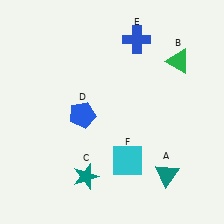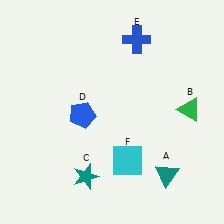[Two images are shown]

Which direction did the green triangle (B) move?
The green triangle (B) moved down.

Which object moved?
The green triangle (B) moved down.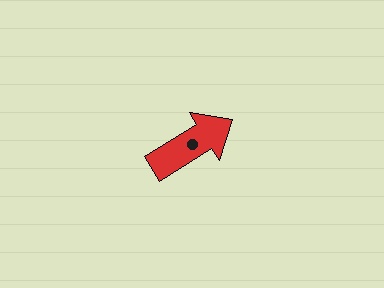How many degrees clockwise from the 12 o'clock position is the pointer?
Approximately 58 degrees.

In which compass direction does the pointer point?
Northeast.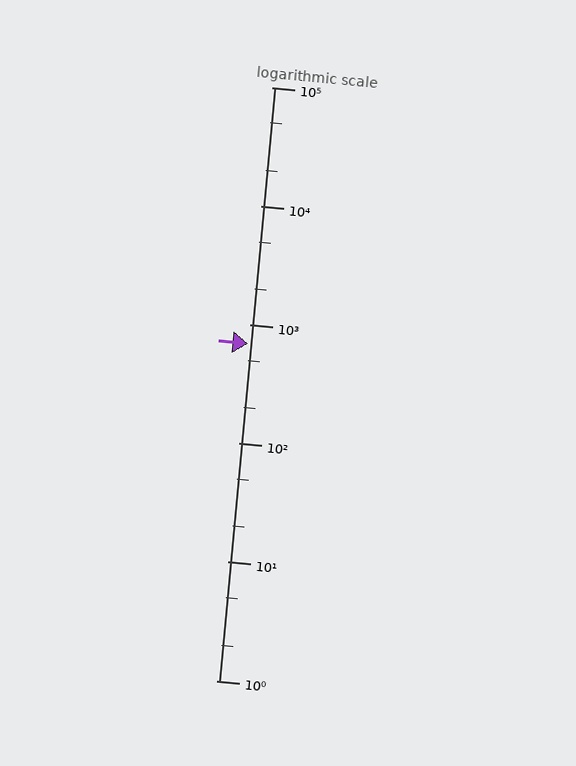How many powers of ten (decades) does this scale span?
The scale spans 5 decades, from 1 to 100000.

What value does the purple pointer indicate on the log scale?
The pointer indicates approximately 690.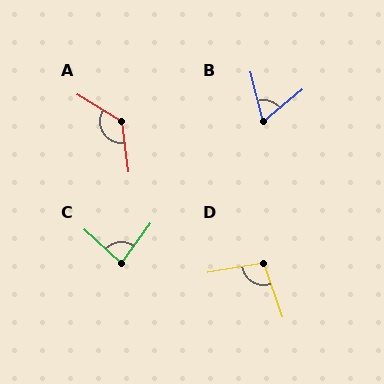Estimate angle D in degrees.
Approximately 99 degrees.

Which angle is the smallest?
B, at approximately 64 degrees.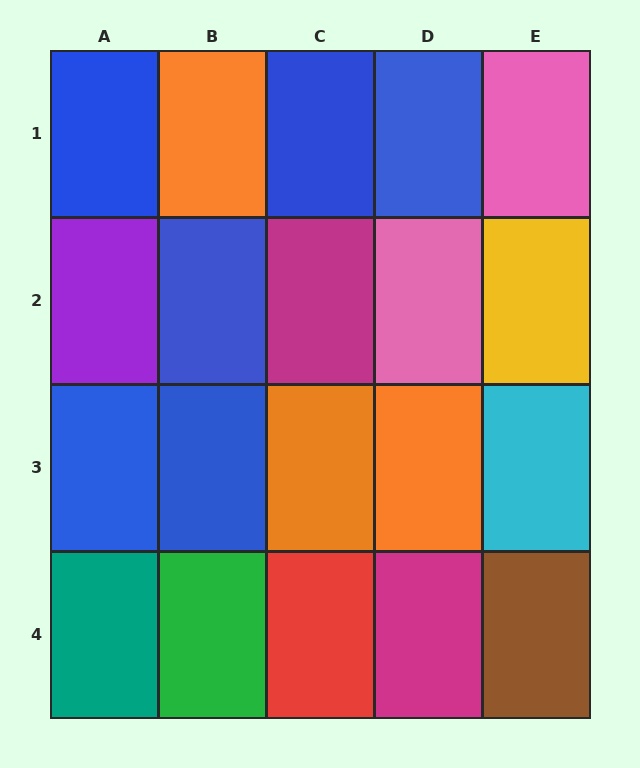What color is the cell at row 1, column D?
Blue.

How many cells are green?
1 cell is green.